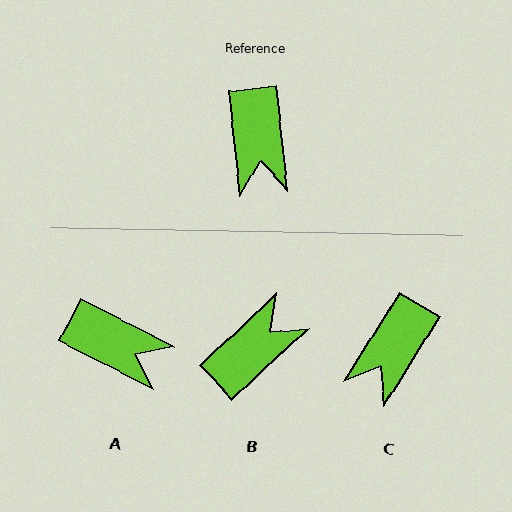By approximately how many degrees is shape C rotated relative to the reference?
Approximately 38 degrees clockwise.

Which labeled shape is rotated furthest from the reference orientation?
B, about 127 degrees away.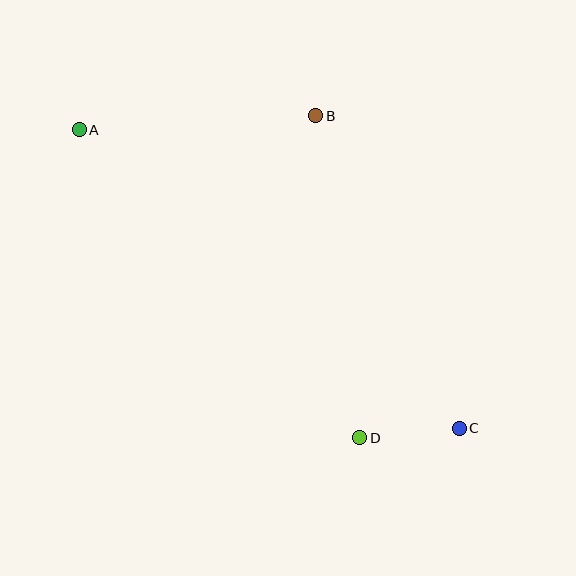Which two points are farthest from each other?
Points A and C are farthest from each other.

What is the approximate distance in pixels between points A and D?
The distance between A and D is approximately 417 pixels.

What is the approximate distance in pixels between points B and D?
The distance between B and D is approximately 325 pixels.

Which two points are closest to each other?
Points C and D are closest to each other.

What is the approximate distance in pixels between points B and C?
The distance between B and C is approximately 344 pixels.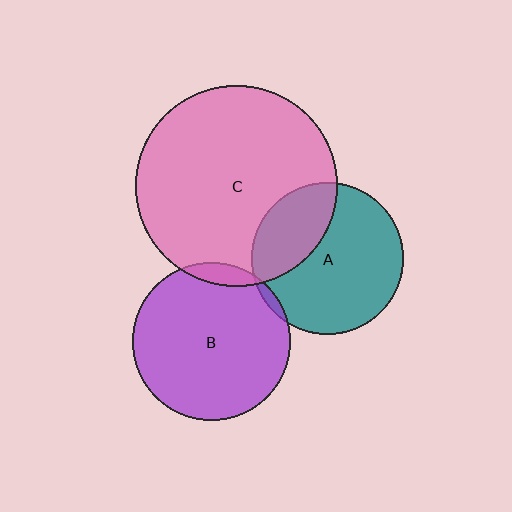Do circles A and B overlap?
Yes.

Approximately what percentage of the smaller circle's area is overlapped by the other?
Approximately 5%.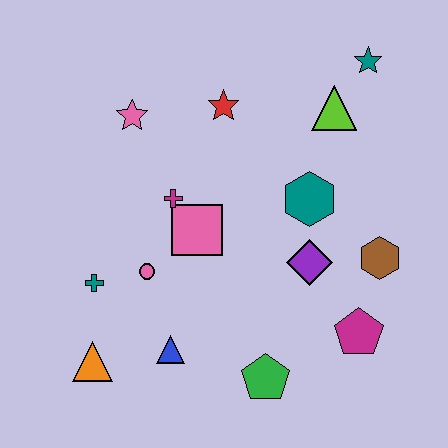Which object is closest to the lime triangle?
The teal star is closest to the lime triangle.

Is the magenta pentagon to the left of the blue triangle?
No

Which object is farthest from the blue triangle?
The teal star is farthest from the blue triangle.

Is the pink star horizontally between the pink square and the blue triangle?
No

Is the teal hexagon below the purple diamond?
No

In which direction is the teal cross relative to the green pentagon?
The teal cross is to the left of the green pentagon.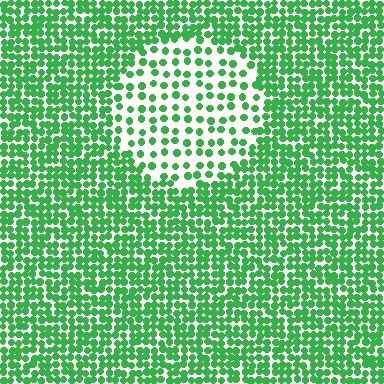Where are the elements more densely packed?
The elements are more densely packed outside the circle boundary.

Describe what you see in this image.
The image contains small green elements arranged at two different densities. A circle-shaped region is visible where the elements are less densely packed than the surrounding area.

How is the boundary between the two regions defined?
The boundary is defined by a change in element density (approximately 2.3x ratio). All elements are the same color, size, and shape.